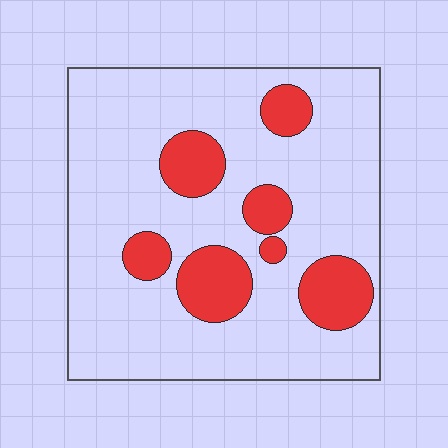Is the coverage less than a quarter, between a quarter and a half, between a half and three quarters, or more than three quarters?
Less than a quarter.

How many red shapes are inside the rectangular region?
7.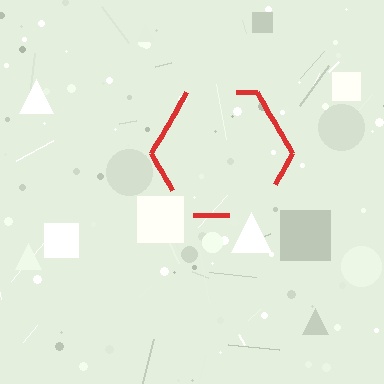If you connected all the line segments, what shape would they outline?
They would outline a hexagon.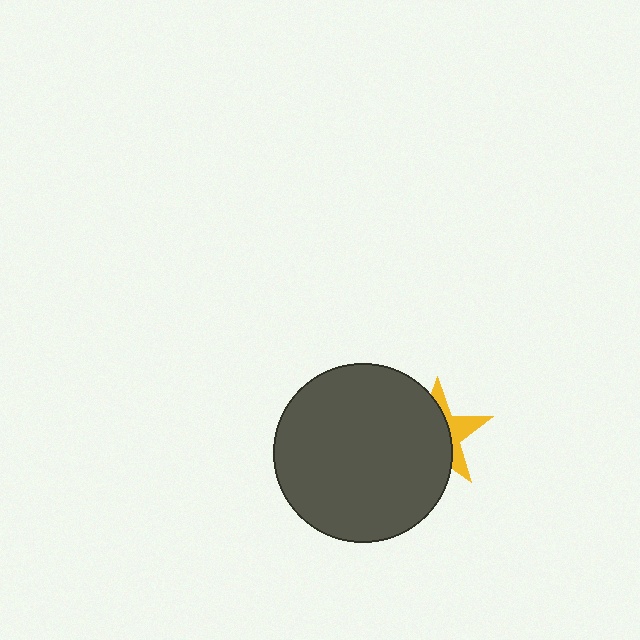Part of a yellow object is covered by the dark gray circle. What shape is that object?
It is a star.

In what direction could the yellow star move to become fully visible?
The yellow star could move right. That would shift it out from behind the dark gray circle entirely.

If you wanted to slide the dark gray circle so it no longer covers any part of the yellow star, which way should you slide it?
Slide it left — that is the most direct way to separate the two shapes.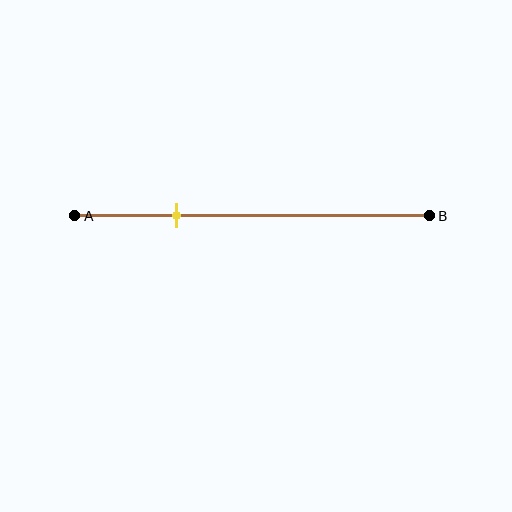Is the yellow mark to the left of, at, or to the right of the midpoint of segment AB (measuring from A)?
The yellow mark is to the left of the midpoint of segment AB.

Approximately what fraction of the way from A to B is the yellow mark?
The yellow mark is approximately 30% of the way from A to B.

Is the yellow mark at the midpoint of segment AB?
No, the mark is at about 30% from A, not at the 50% midpoint.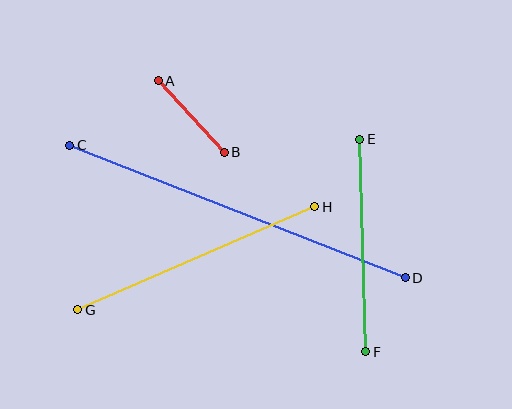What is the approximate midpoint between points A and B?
The midpoint is at approximately (191, 116) pixels.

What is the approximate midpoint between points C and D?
The midpoint is at approximately (238, 212) pixels.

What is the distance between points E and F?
The distance is approximately 213 pixels.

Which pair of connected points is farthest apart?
Points C and D are farthest apart.